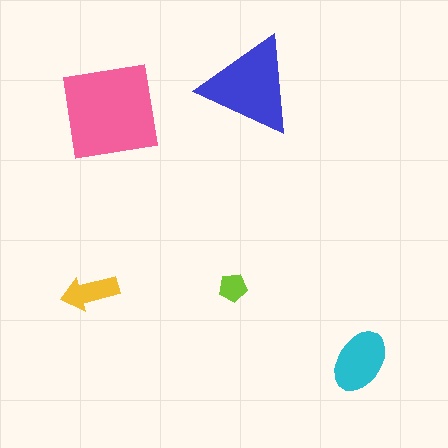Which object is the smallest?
The lime pentagon.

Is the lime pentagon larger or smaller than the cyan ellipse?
Smaller.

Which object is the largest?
The pink square.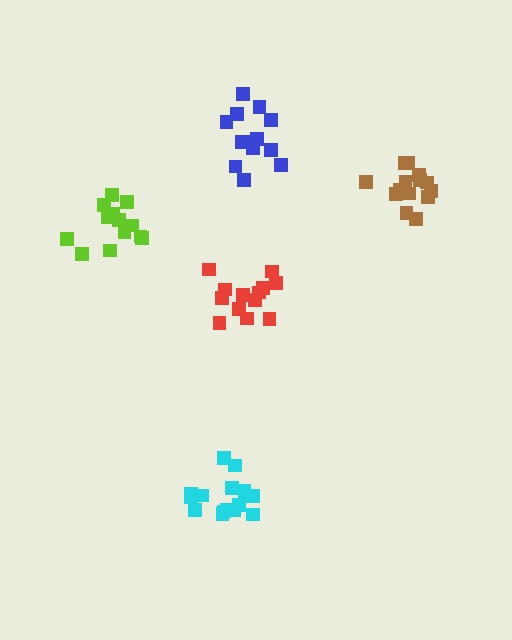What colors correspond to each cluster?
The clusters are colored: red, cyan, brown, blue, lime.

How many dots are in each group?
Group 1: 13 dots, Group 2: 15 dots, Group 3: 14 dots, Group 4: 13 dots, Group 5: 13 dots (68 total).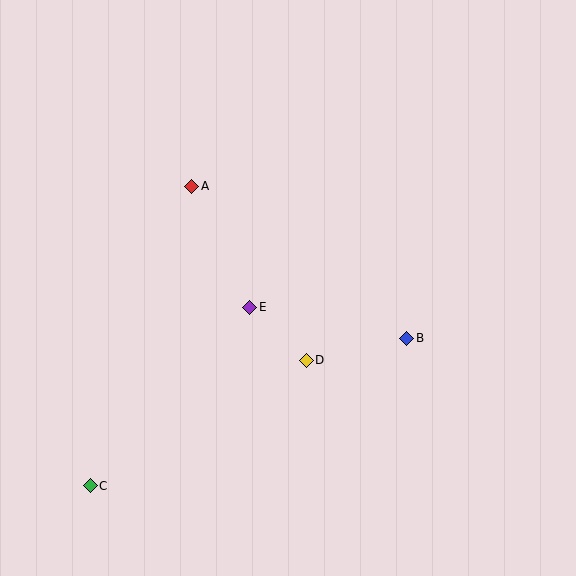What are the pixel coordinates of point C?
Point C is at (90, 486).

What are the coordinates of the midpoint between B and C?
The midpoint between B and C is at (248, 412).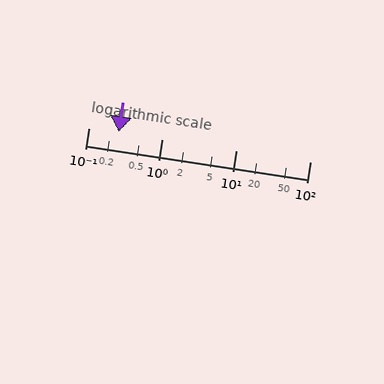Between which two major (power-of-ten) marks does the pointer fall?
The pointer is between 0.1 and 1.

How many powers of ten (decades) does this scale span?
The scale spans 3 decades, from 0.1 to 100.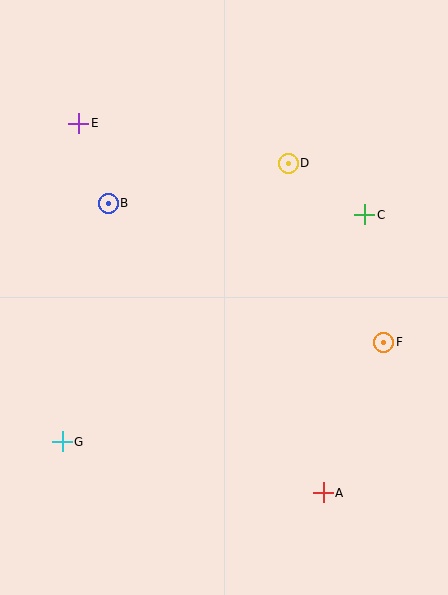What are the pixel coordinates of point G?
Point G is at (62, 442).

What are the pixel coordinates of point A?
Point A is at (323, 493).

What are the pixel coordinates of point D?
Point D is at (288, 163).